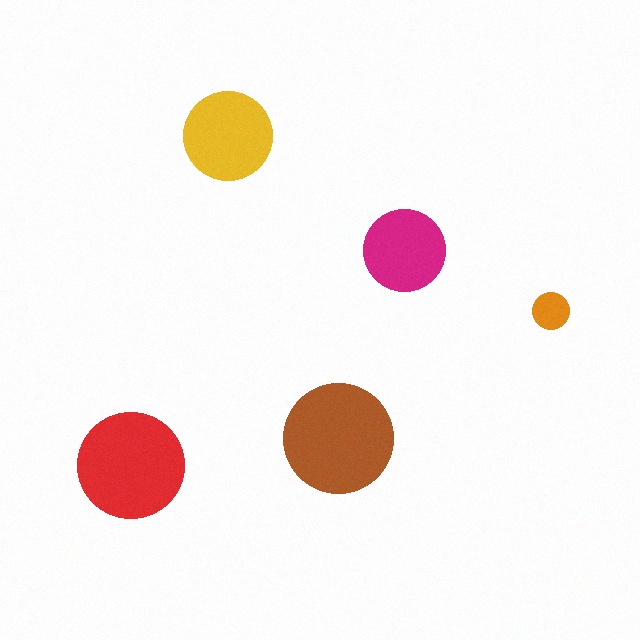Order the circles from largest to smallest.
the brown one, the red one, the yellow one, the magenta one, the orange one.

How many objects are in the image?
There are 5 objects in the image.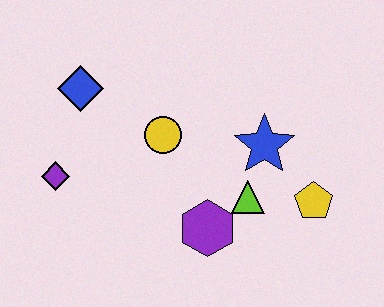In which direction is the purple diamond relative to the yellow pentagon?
The purple diamond is to the left of the yellow pentagon.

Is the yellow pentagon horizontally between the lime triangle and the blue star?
No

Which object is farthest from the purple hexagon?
The blue diamond is farthest from the purple hexagon.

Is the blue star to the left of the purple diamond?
No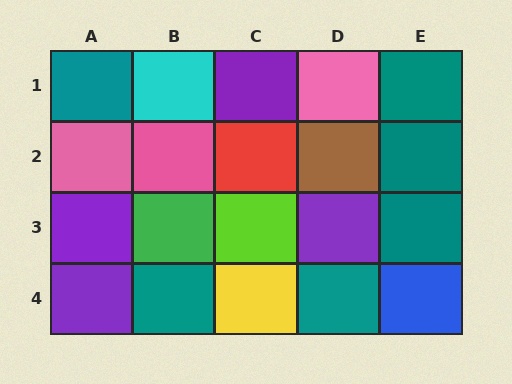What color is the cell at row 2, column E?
Teal.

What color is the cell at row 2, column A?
Pink.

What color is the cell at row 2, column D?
Brown.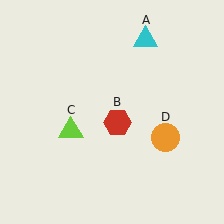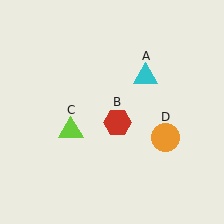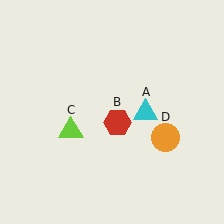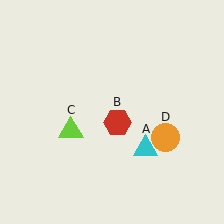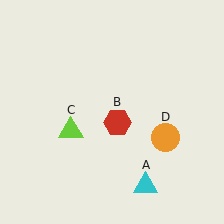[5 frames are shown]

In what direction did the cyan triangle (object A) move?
The cyan triangle (object A) moved down.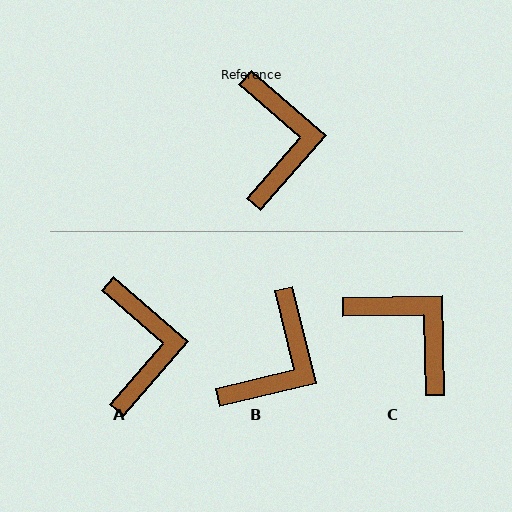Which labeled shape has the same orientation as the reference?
A.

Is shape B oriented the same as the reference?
No, it is off by about 35 degrees.